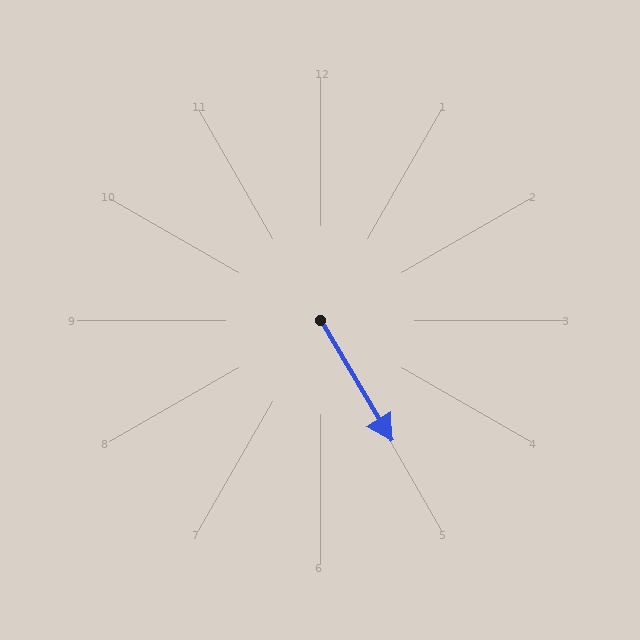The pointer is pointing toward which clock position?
Roughly 5 o'clock.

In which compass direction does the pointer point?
Southeast.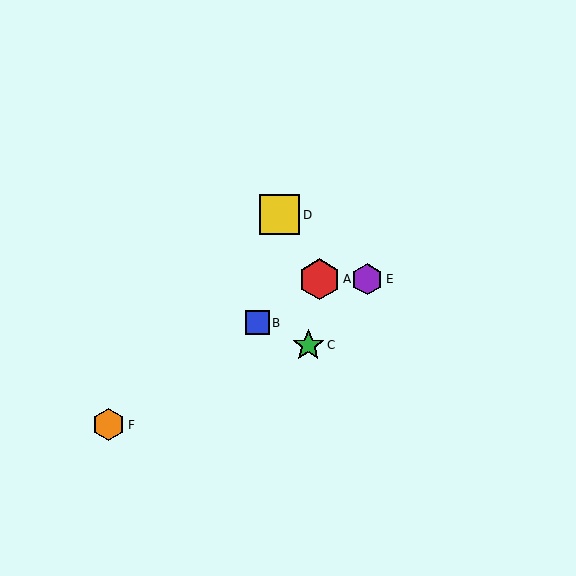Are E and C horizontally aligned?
No, E is at y≈279 and C is at y≈345.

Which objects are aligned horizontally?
Objects A, E are aligned horizontally.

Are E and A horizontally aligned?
Yes, both are at y≈279.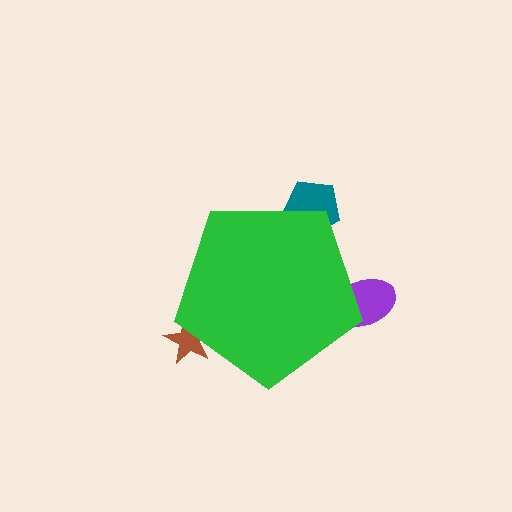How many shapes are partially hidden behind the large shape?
3 shapes are partially hidden.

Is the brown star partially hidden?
Yes, the brown star is partially hidden behind the green pentagon.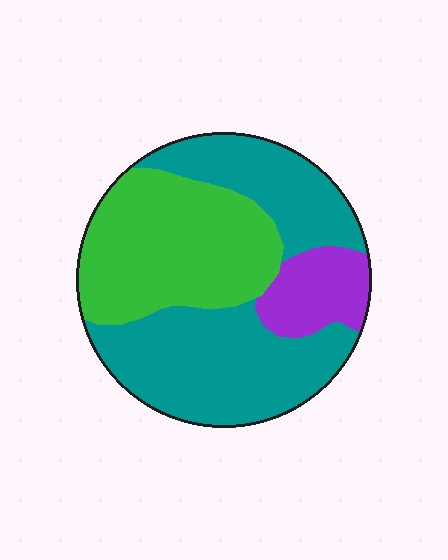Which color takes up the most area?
Teal, at roughly 50%.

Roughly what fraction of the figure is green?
Green takes up between a quarter and a half of the figure.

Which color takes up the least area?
Purple, at roughly 10%.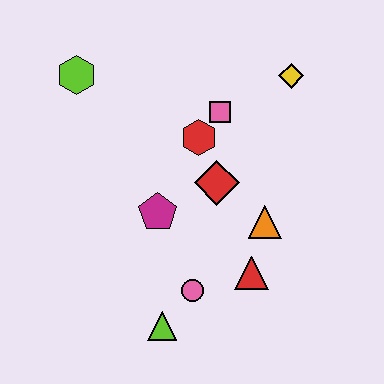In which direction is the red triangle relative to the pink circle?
The red triangle is to the right of the pink circle.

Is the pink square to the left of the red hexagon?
No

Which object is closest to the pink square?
The red hexagon is closest to the pink square.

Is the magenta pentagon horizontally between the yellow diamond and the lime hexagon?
Yes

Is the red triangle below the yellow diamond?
Yes